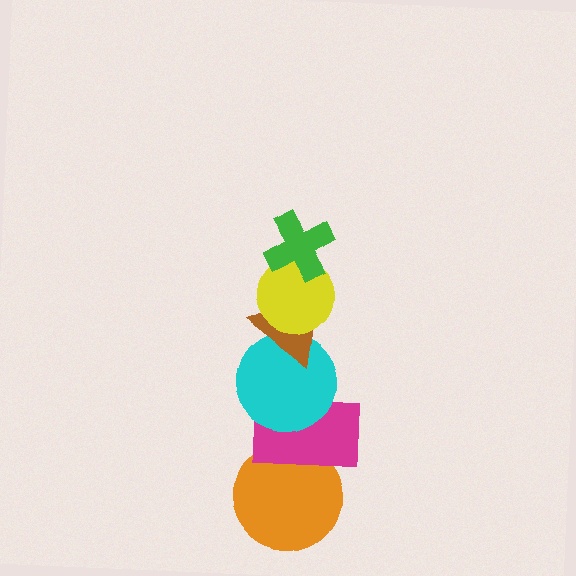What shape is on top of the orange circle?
The magenta rectangle is on top of the orange circle.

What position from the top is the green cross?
The green cross is 1st from the top.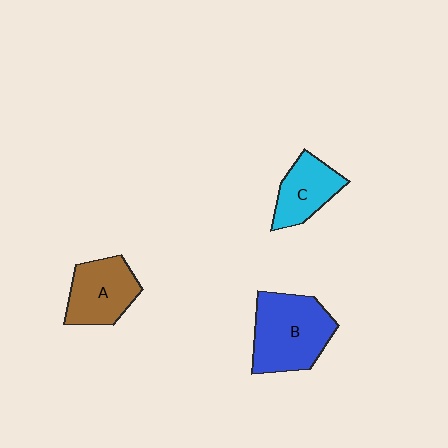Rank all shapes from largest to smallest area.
From largest to smallest: B (blue), A (brown), C (cyan).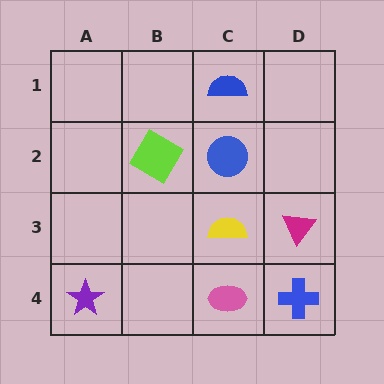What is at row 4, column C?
A pink ellipse.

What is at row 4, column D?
A blue cross.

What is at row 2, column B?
A lime diamond.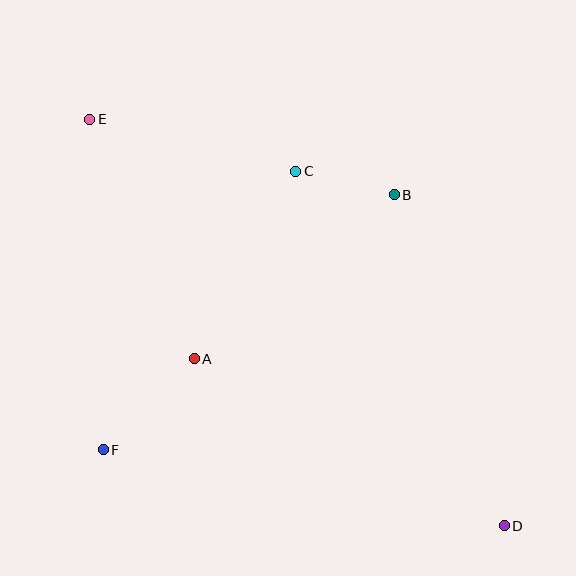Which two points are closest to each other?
Points B and C are closest to each other.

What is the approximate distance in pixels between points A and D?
The distance between A and D is approximately 352 pixels.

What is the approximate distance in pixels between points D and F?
The distance between D and F is approximately 408 pixels.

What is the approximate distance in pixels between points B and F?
The distance between B and F is approximately 387 pixels.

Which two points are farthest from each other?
Points D and E are farthest from each other.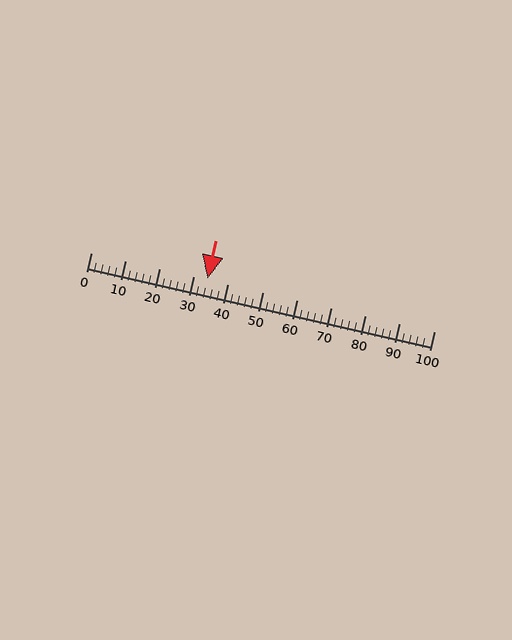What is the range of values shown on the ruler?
The ruler shows values from 0 to 100.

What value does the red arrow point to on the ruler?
The red arrow points to approximately 34.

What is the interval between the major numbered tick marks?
The major tick marks are spaced 10 units apart.